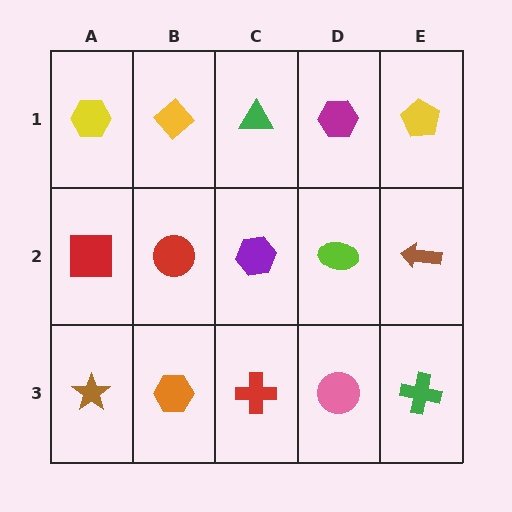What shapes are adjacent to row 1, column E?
A brown arrow (row 2, column E), a magenta hexagon (row 1, column D).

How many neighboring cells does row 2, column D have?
4.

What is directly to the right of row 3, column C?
A pink circle.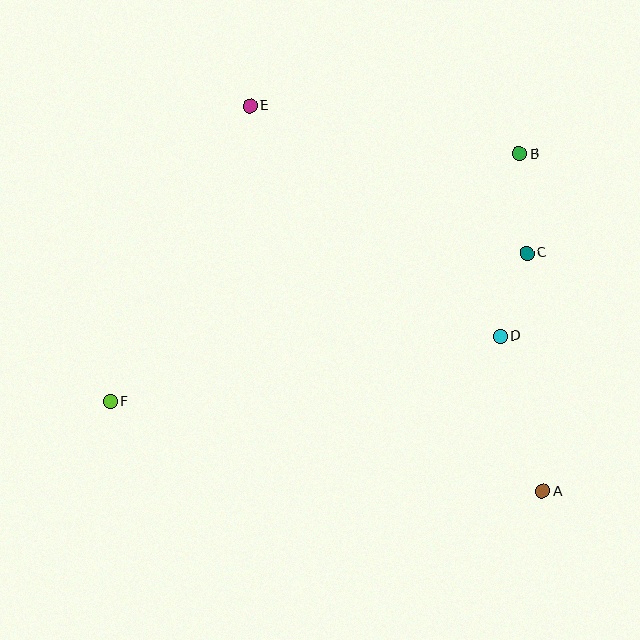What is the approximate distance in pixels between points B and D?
The distance between B and D is approximately 184 pixels.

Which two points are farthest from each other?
Points A and E are farthest from each other.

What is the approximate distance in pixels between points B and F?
The distance between B and F is approximately 478 pixels.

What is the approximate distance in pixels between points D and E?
The distance between D and E is approximately 340 pixels.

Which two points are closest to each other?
Points C and D are closest to each other.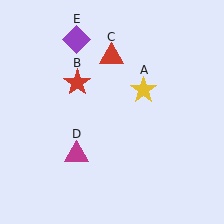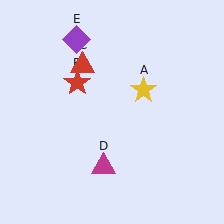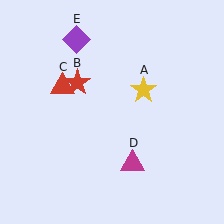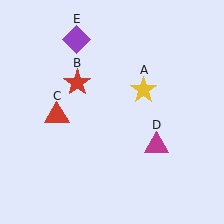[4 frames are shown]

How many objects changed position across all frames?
2 objects changed position: red triangle (object C), magenta triangle (object D).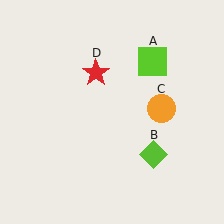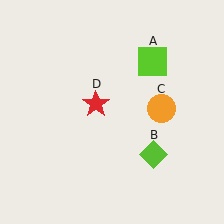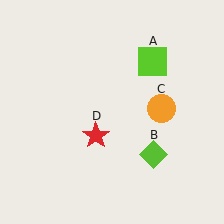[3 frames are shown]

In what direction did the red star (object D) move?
The red star (object D) moved down.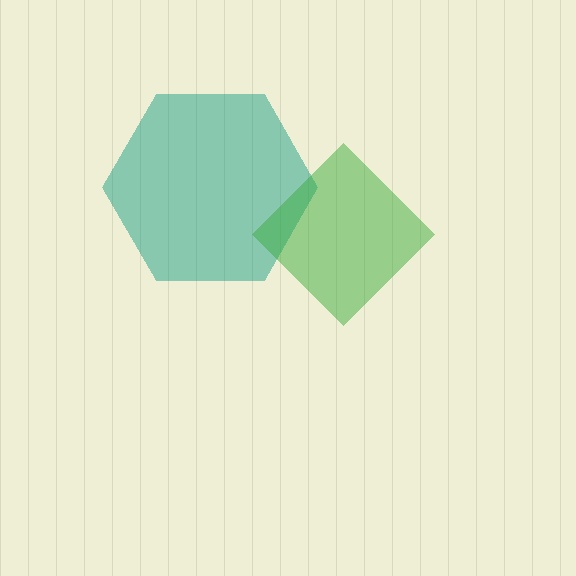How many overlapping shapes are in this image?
There are 2 overlapping shapes in the image.